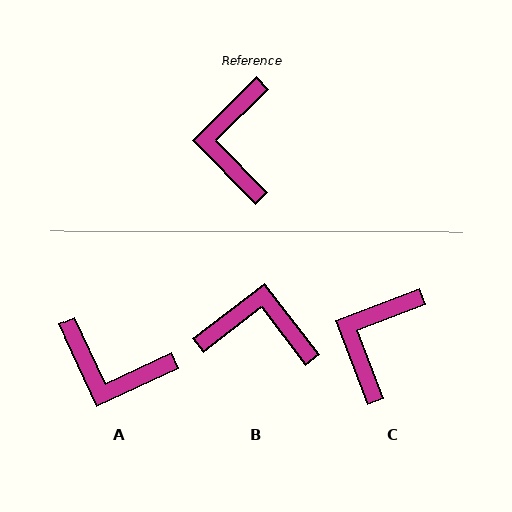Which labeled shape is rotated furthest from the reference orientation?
B, about 97 degrees away.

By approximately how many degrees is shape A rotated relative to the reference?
Approximately 71 degrees counter-clockwise.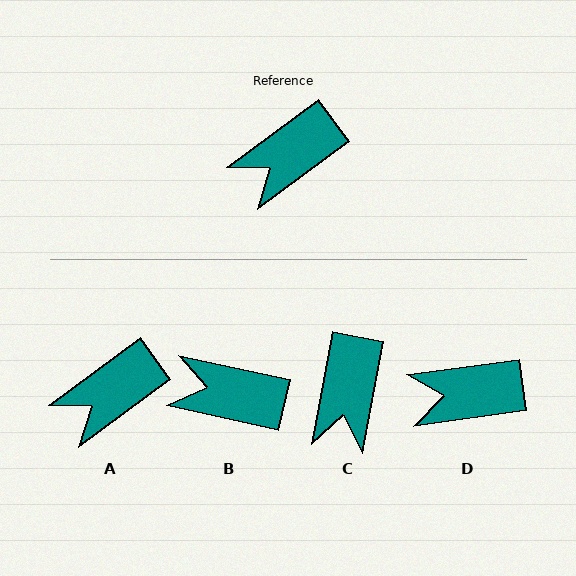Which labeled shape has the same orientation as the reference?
A.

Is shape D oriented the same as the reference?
No, it is off by about 28 degrees.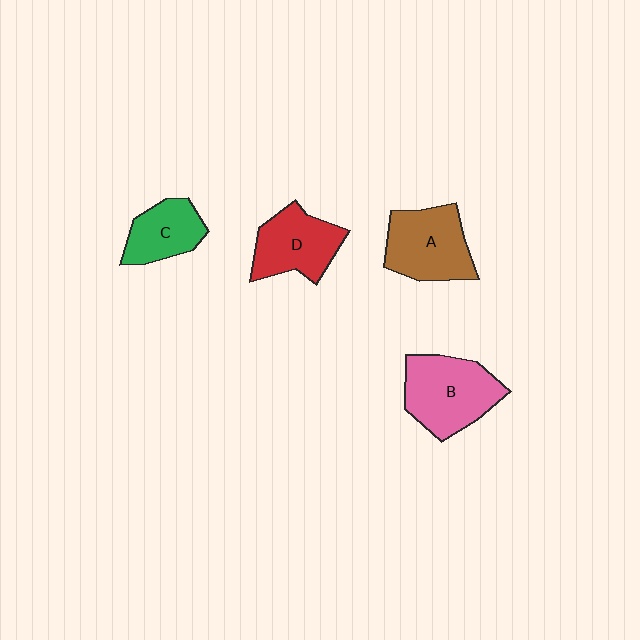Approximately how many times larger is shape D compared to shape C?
Approximately 1.3 times.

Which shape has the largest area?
Shape B (pink).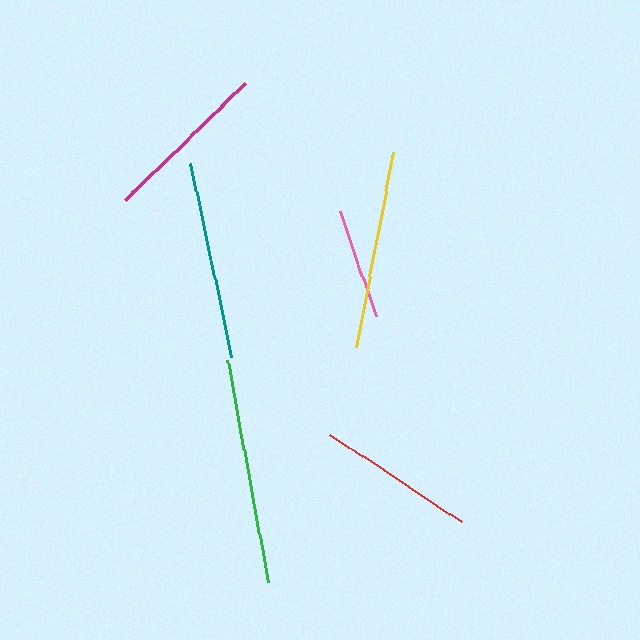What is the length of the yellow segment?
The yellow segment is approximately 197 pixels long.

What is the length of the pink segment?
The pink segment is approximately 111 pixels long.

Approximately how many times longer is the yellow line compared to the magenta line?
The yellow line is approximately 1.2 times the length of the magenta line.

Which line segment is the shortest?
The pink line is the shortest at approximately 111 pixels.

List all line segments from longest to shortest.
From longest to shortest: green, teal, yellow, magenta, red, pink.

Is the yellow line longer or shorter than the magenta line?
The yellow line is longer than the magenta line.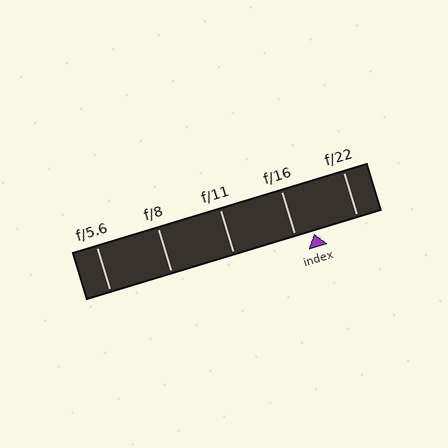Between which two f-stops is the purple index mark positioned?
The index mark is between f/16 and f/22.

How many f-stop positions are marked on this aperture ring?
There are 5 f-stop positions marked.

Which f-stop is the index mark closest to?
The index mark is closest to f/16.